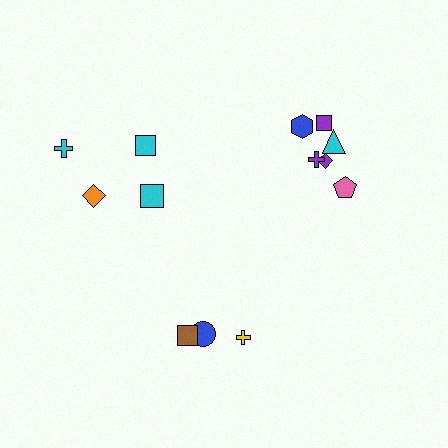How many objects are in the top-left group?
There are 4 objects.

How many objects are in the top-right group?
There are 6 objects.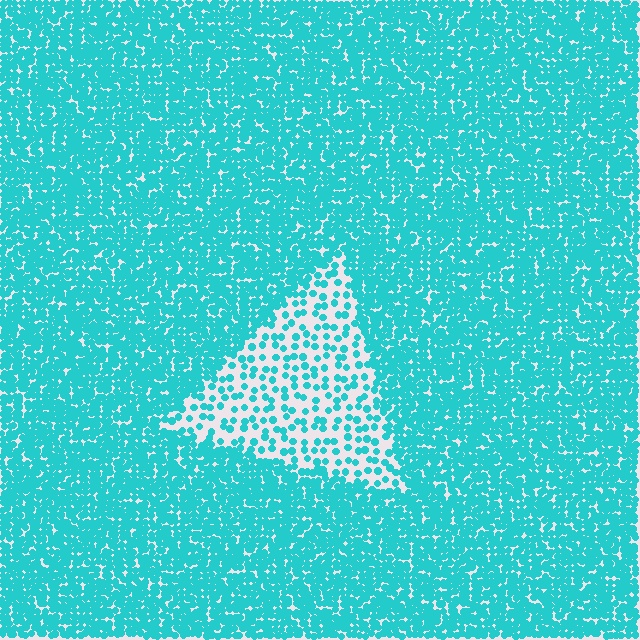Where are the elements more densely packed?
The elements are more densely packed outside the triangle boundary.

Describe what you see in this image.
The image contains small cyan elements arranged at two different densities. A triangle-shaped region is visible where the elements are less densely packed than the surrounding area.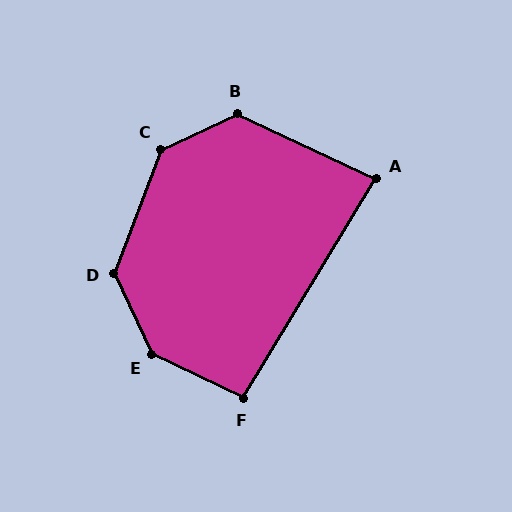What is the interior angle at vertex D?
Approximately 134 degrees (obtuse).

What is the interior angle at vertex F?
Approximately 95 degrees (obtuse).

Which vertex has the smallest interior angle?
A, at approximately 84 degrees.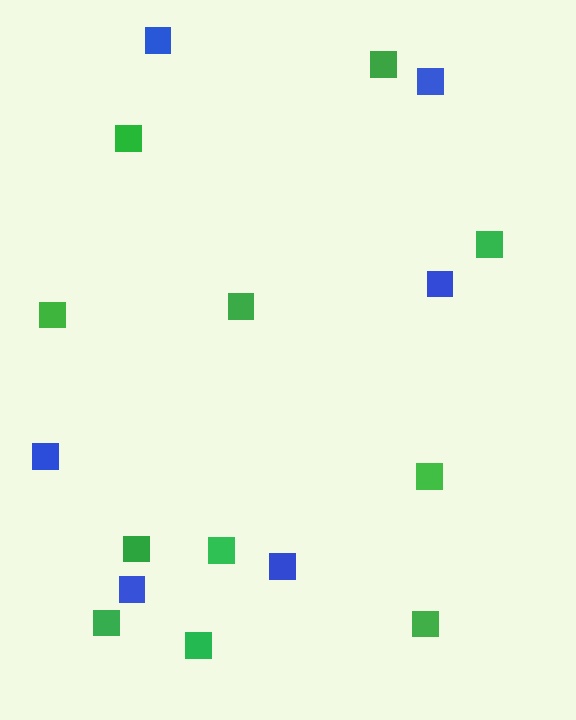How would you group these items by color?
There are 2 groups: one group of blue squares (6) and one group of green squares (11).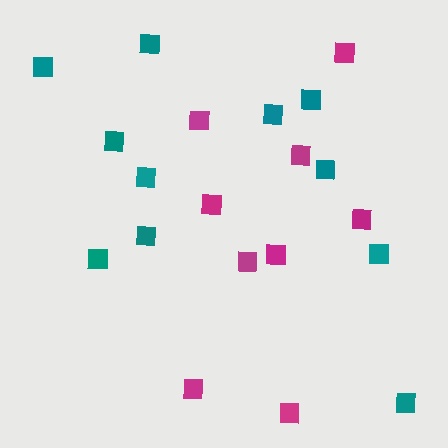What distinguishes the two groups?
There are 2 groups: one group of teal squares (11) and one group of magenta squares (9).